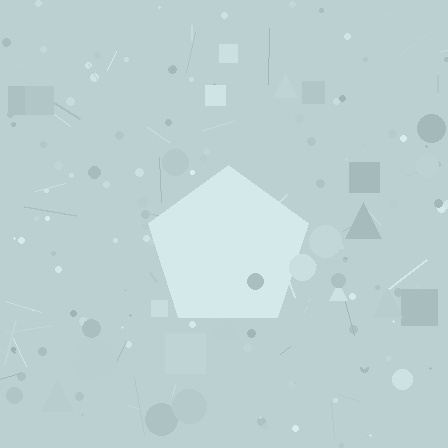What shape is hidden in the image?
A pentagon is hidden in the image.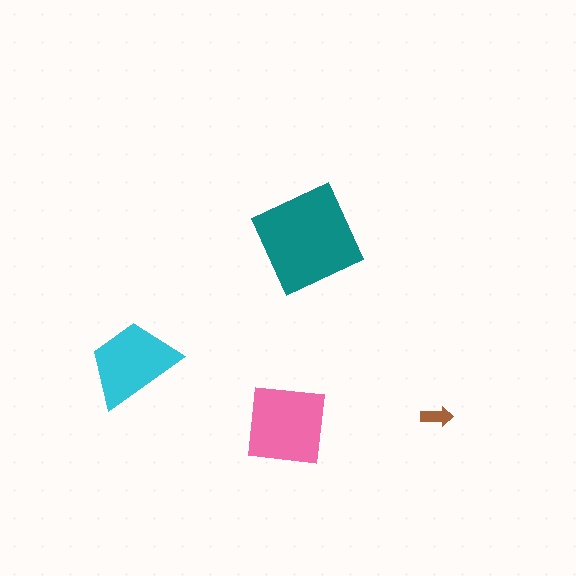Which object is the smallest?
The brown arrow.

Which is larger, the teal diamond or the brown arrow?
The teal diamond.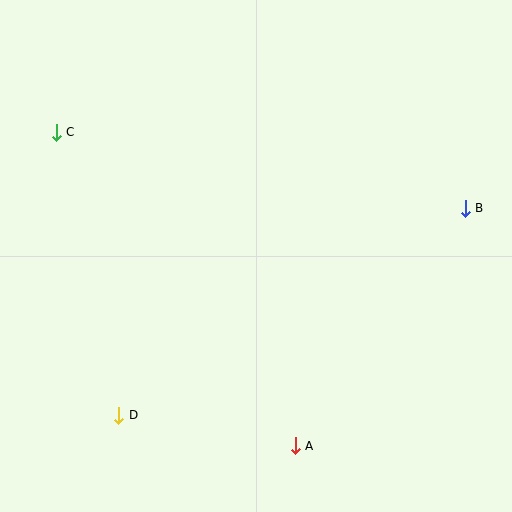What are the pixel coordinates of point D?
Point D is at (119, 415).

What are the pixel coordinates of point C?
Point C is at (56, 132).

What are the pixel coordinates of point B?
Point B is at (465, 208).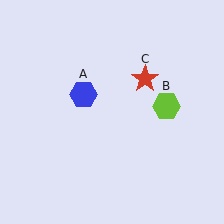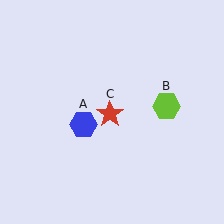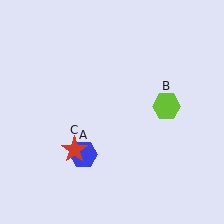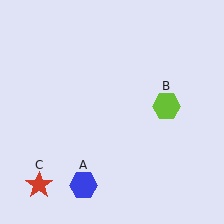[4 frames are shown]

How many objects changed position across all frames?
2 objects changed position: blue hexagon (object A), red star (object C).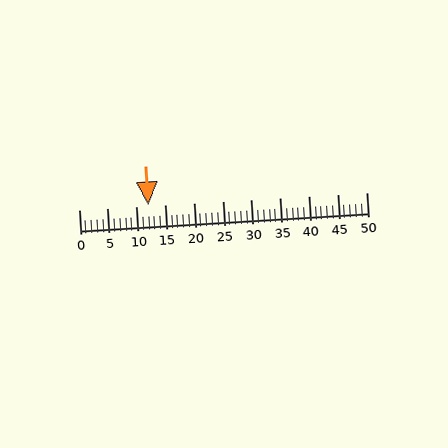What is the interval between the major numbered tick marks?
The major tick marks are spaced 5 units apart.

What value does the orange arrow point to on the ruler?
The orange arrow points to approximately 12.